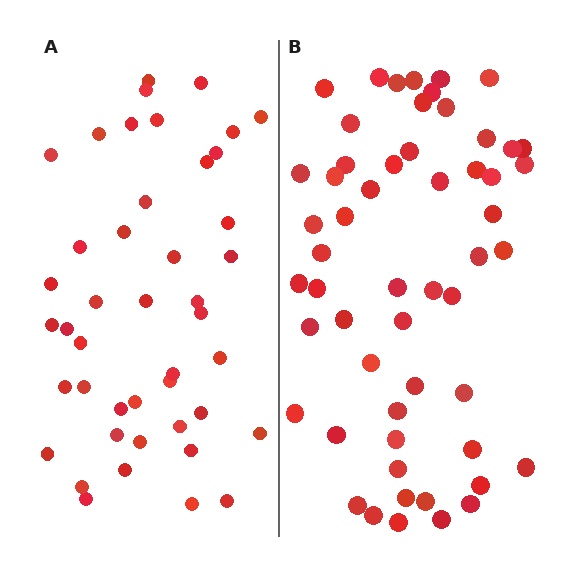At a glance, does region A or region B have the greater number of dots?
Region B (the right region) has more dots.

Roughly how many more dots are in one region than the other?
Region B has roughly 12 or so more dots than region A.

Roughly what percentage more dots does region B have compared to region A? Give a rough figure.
About 25% more.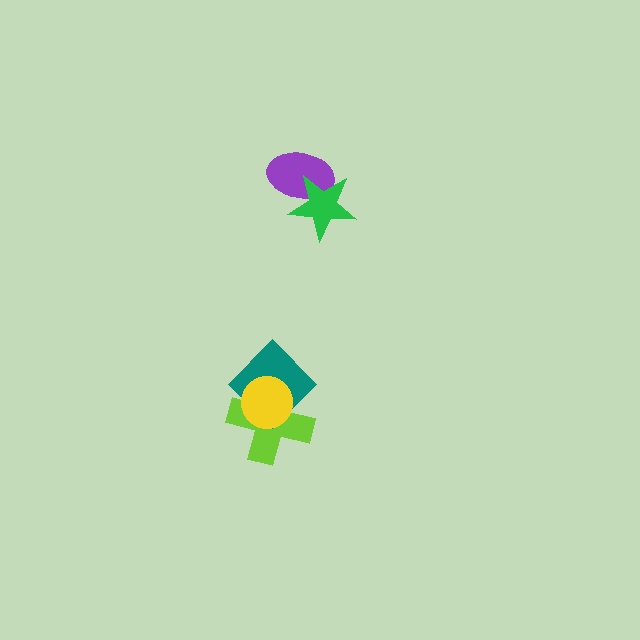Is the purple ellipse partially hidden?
Yes, it is partially covered by another shape.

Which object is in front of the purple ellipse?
The green star is in front of the purple ellipse.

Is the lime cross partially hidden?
Yes, it is partially covered by another shape.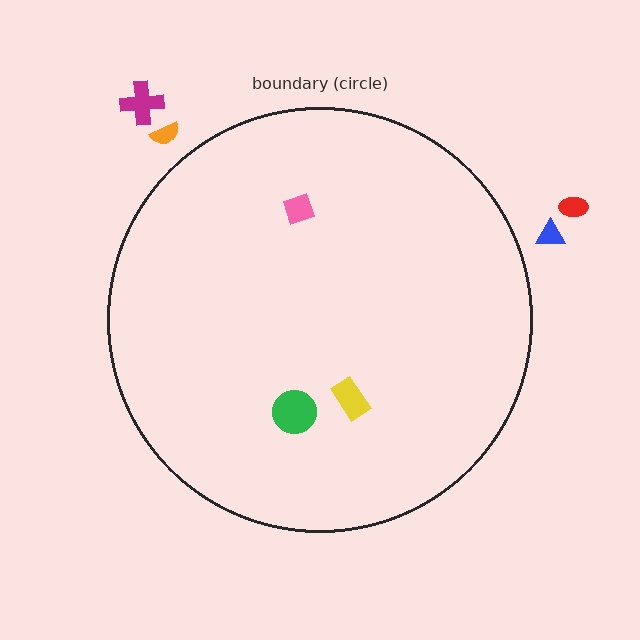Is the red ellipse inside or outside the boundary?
Outside.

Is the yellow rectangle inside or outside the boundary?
Inside.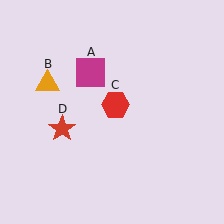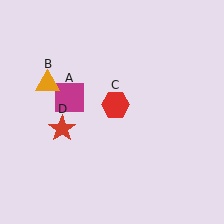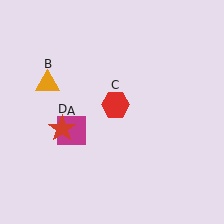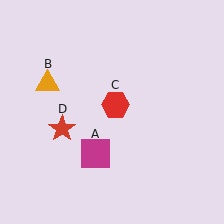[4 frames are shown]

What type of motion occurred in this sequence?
The magenta square (object A) rotated counterclockwise around the center of the scene.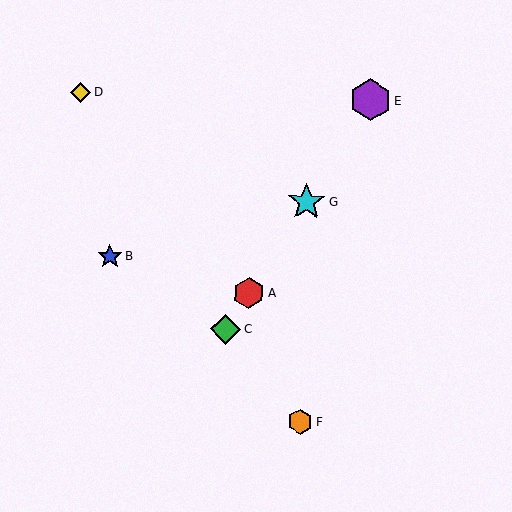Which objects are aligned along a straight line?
Objects A, C, E, G are aligned along a straight line.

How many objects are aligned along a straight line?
4 objects (A, C, E, G) are aligned along a straight line.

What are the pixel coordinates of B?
Object B is at (110, 257).